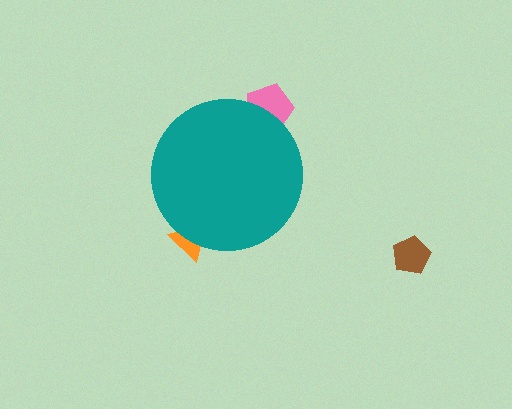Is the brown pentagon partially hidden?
No, the brown pentagon is fully visible.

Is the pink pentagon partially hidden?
Yes, the pink pentagon is partially hidden behind the teal circle.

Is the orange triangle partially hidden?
Yes, the orange triangle is partially hidden behind the teal circle.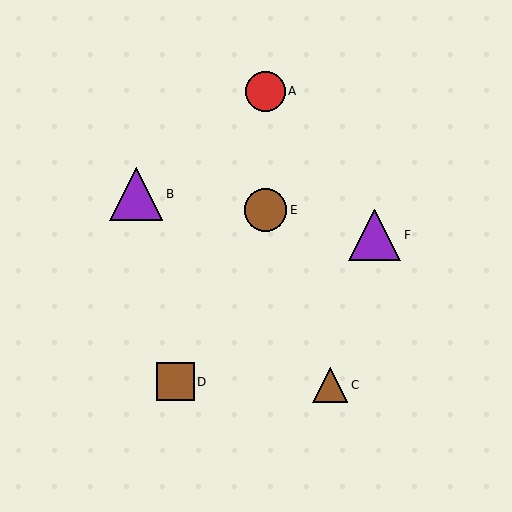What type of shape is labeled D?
Shape D is a brown square.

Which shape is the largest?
The purple triangle (labeled B) is the largest.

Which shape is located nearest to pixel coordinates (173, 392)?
The brown square (labeled D) at (176, 382) is nearest to that location.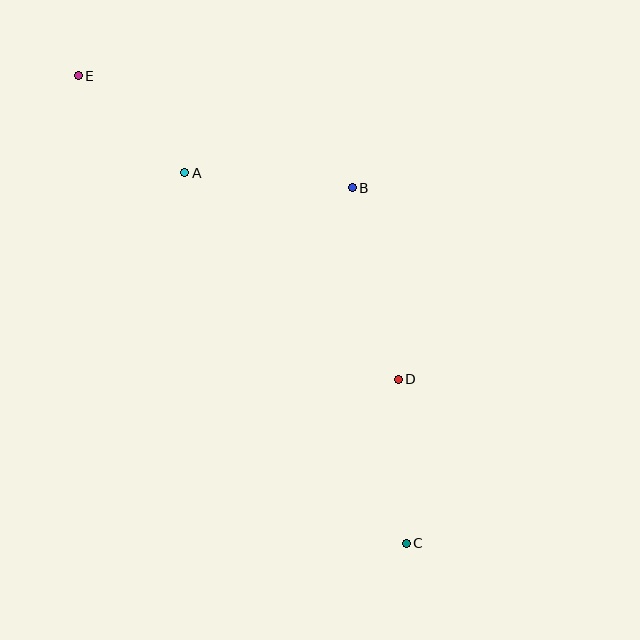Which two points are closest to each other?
Points A and E are closest to each other.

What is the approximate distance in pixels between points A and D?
The distance between A and D is approximately 297 pixels.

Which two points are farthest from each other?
Points C and E are farthest from each other.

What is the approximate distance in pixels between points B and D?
The distance between B and D is approximately 197 pixels.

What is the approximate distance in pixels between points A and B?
The distance between A and B is approximately 168 pixels.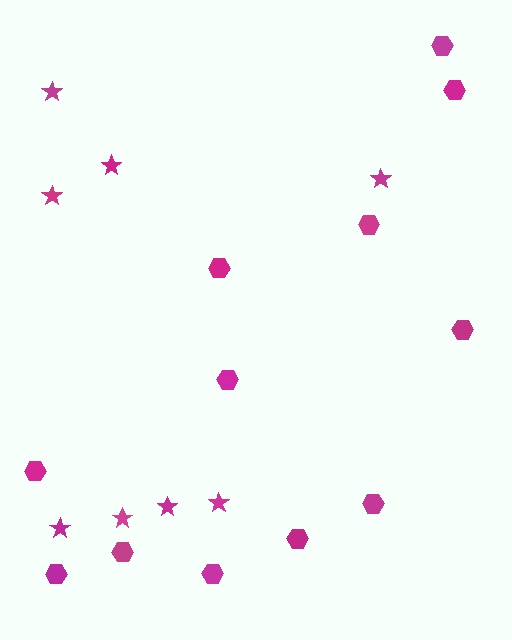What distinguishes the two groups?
There are 2 groups: one group of stars (8) and one group of hexagons (12).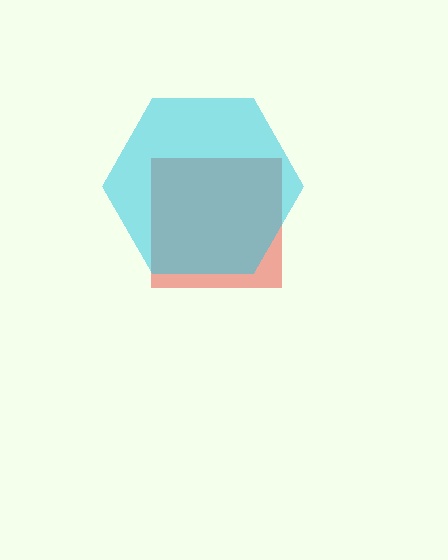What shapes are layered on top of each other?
The layered shapes are: a red square, a cyan hexagon.